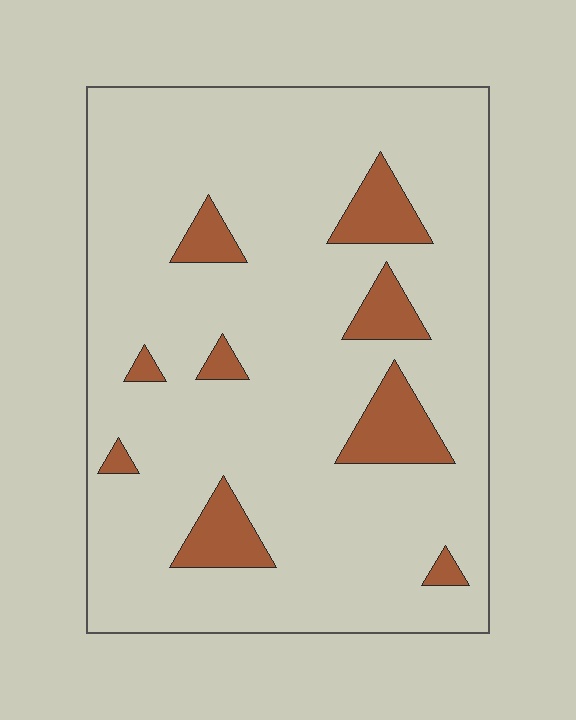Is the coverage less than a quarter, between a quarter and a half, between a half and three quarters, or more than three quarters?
Less than a quarter.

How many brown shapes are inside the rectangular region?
9.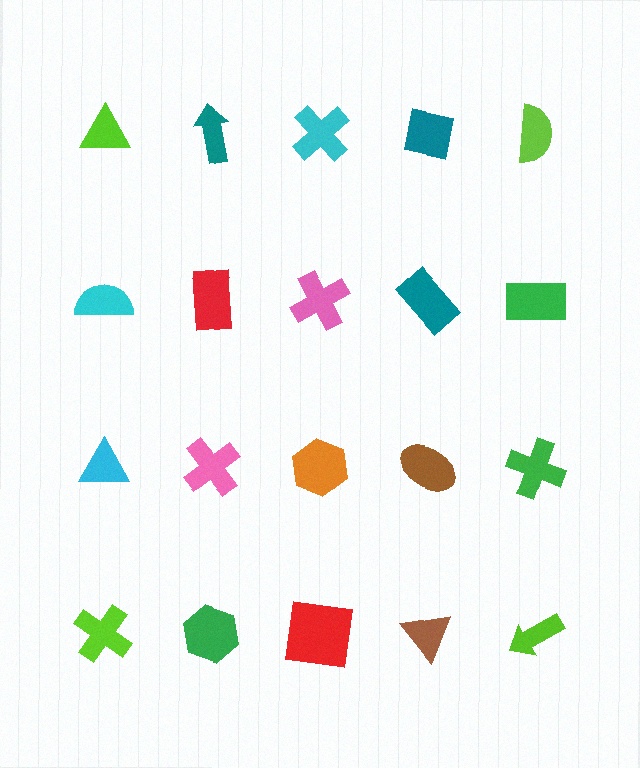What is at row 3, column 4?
A brown ellipse.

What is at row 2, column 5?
A green rectangle.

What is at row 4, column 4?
A brown triangle.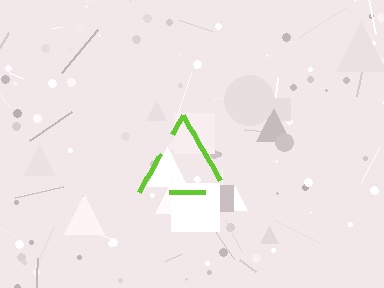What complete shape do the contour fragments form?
The contour fragments form a triangle.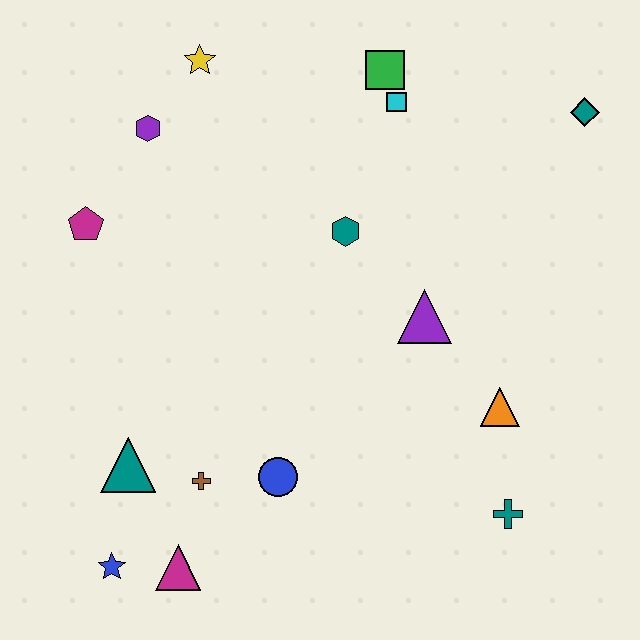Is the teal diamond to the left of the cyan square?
No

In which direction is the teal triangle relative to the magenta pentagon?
The teal triangle is below the magenta pentagon.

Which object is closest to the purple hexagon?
The yellow star is closest to the purple hexagon.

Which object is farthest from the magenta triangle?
The teal diamond is farthest from the magenta triangle.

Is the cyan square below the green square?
Yes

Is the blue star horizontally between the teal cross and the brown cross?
No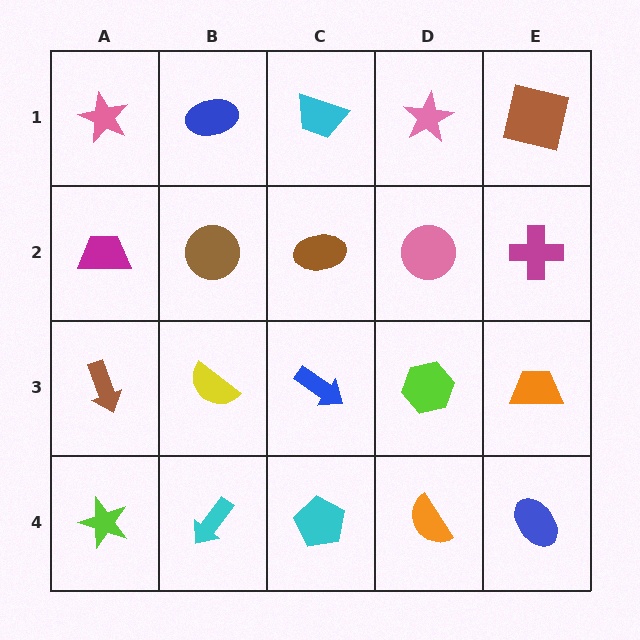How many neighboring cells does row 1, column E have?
2.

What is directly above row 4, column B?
A yellow semicircle.